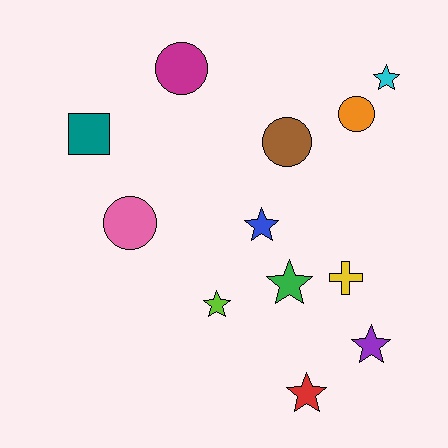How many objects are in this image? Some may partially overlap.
There are 12 objects.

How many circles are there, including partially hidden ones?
There are 4 circles.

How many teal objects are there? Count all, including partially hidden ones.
There is 1 teal object.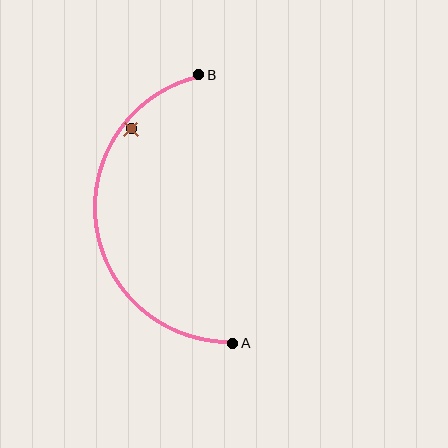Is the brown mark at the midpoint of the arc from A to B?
No — the brown mark does not lie on the arc at all. It sits slightly inside the curve.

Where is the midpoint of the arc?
The arc midpoint is the point on the curve farthest from the straight line joining A and B. It sits to the left of that line.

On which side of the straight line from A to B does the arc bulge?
The arc bulges to the left of the straight line connecting A and B.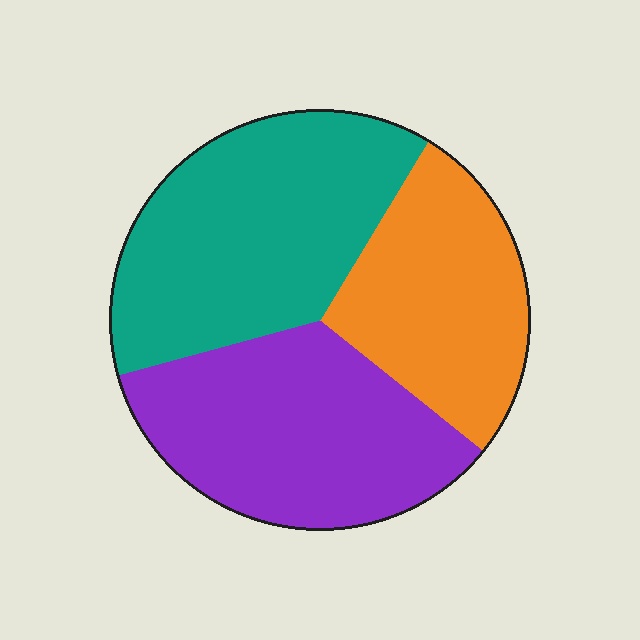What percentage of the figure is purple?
Purple covers 35% of the figure.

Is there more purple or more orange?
Purple.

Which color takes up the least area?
Orange, at roughly 25%.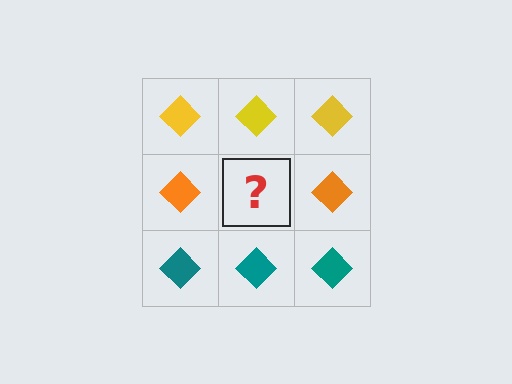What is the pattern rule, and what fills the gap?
The rule is that each row has a consistent color. The gap should be filled with an orange diamond.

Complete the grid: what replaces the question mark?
The question mark should be replaced with an orange diamond.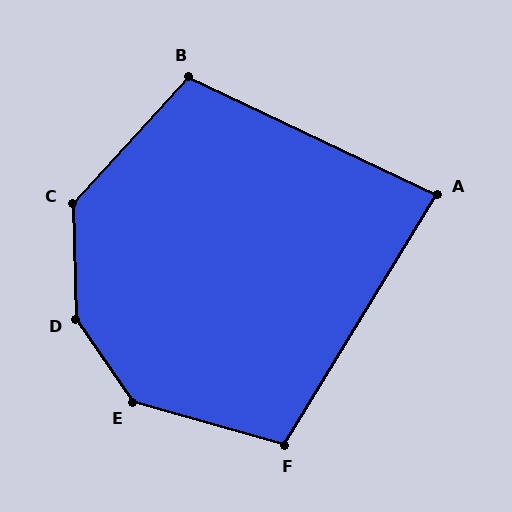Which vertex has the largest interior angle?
D, at approximately 147 degrees.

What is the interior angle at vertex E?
Approximately 140 degrees (obtuse).